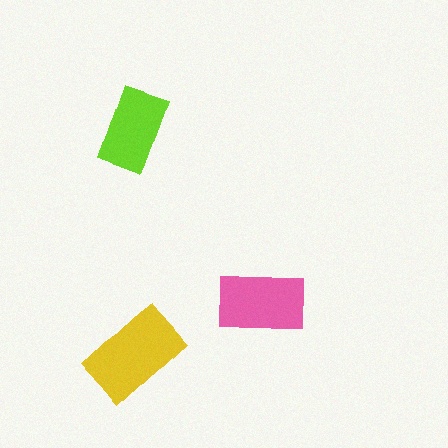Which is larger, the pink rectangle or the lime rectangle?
The pink one.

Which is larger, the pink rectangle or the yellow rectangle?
The yellow one.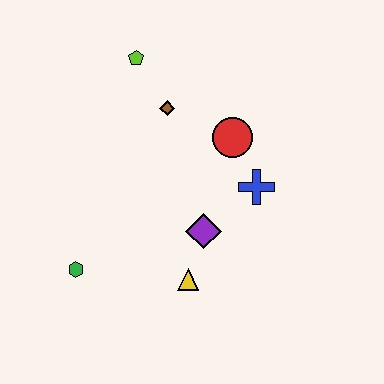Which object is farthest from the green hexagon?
The lime pentagon is farthest from the green hexagon.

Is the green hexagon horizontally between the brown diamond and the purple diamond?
No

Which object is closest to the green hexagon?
The yellow triangle is closest to the green hexagon.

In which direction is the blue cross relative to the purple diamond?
The blue cross is to the right of the purple diamond.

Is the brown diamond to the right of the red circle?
No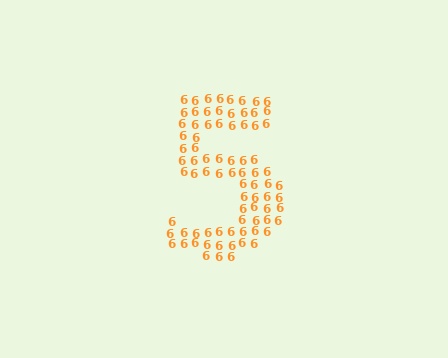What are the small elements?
The small elements are digit 6's.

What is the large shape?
The large shape is the digit 5.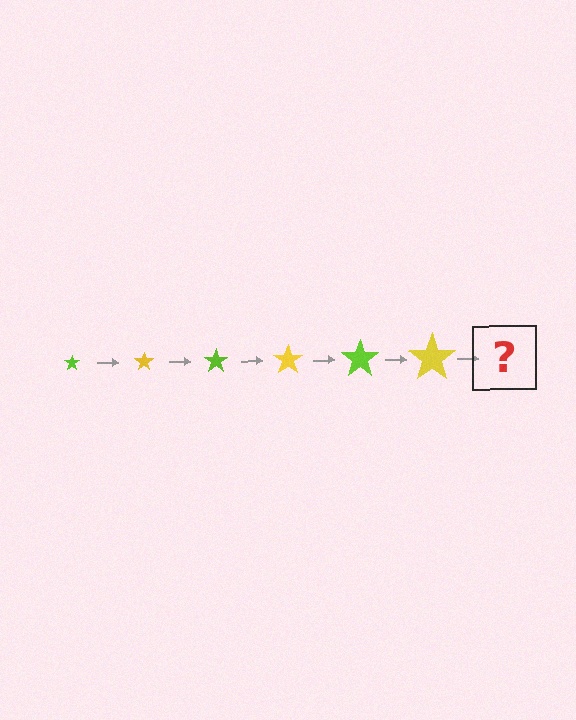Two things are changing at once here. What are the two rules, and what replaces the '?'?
The two rules are that the star grows larger each step and the color cycles through lime and yellow. The '?' should be a lime star, larger than the previous one.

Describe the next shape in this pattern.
It should be a lime star, larger than the previous one.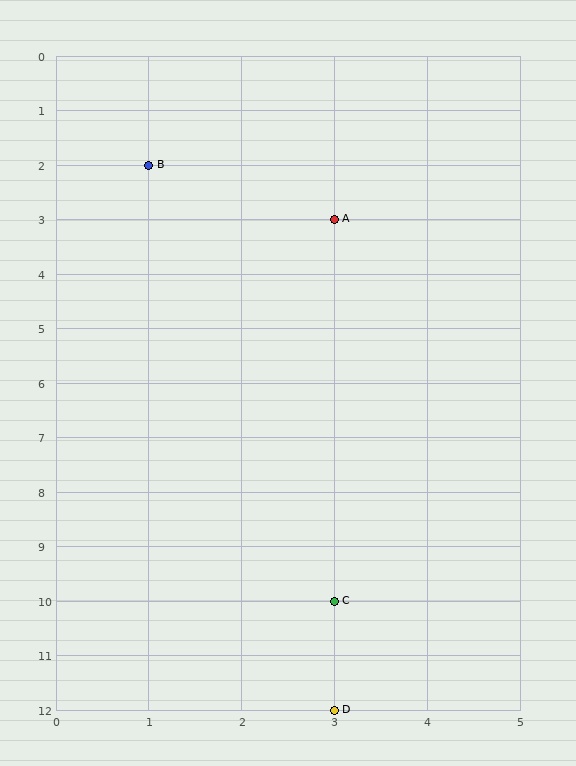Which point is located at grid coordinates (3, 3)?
Point A is at (3, 3).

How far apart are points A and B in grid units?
Points A and B are 2 columns and 1 row apart (about 2.2 grid units diagonally).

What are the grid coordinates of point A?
Point A is at grid coordinates (3, 3).